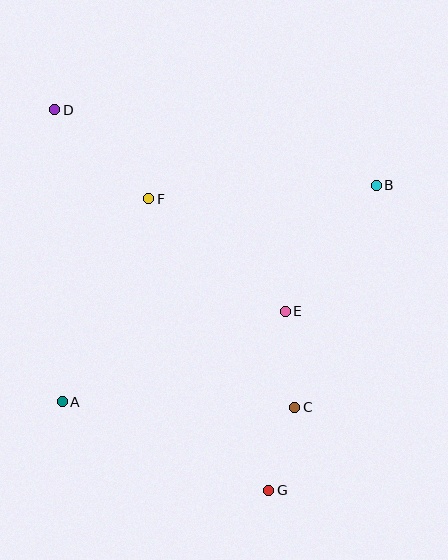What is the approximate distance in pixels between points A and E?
The distance between A and E is approximately 241 pixels.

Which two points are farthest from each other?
Points D and G are farthest from each other.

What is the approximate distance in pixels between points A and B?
The distance between A and B is approximately 382 pixels.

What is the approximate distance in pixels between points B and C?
The distance between B and C is approximately 237 pixels.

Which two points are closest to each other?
Points C and G are closest to each other.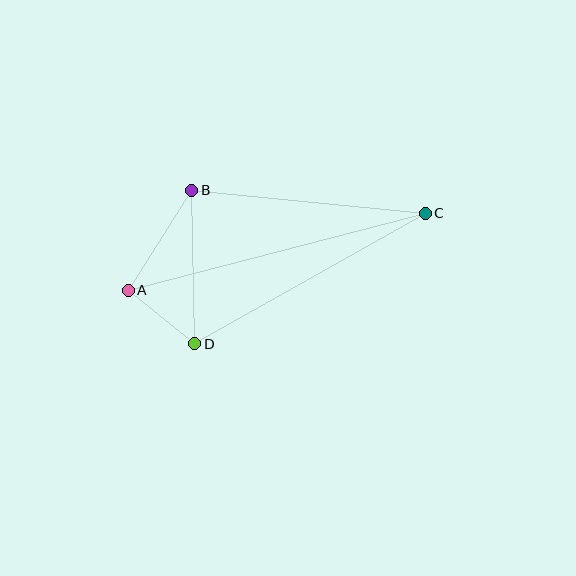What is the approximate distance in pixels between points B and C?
The distance between B and C is approximately 234 pixels.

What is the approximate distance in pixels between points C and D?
The distance between C and D is approximately 265 pixels.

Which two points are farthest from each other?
Points A and C are farthest from each other.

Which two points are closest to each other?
Points A and D are closest to each other.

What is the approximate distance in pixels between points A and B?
The distance between A and B is approximately 118 pixels.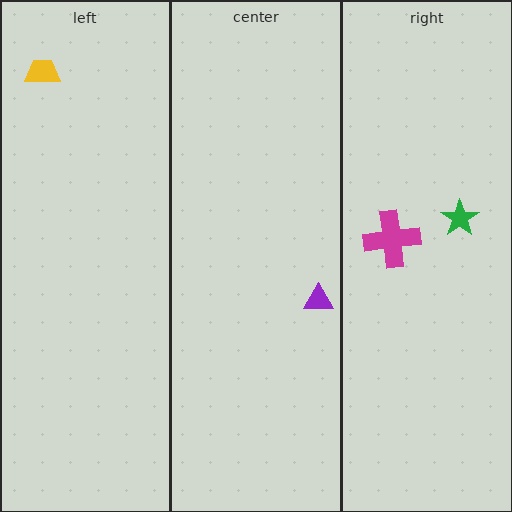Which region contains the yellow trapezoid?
The left region.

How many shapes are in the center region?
1.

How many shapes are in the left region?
1.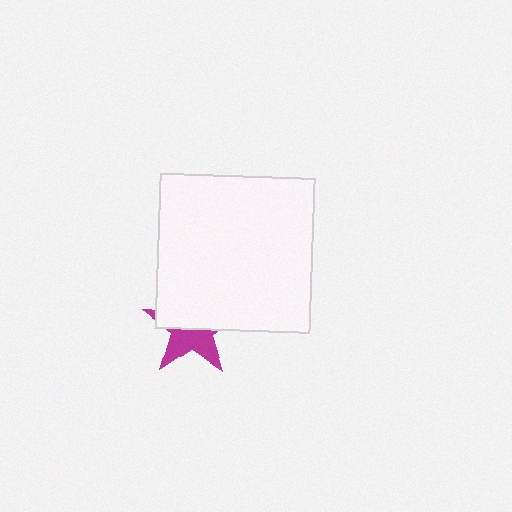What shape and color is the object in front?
The object in front is a white square.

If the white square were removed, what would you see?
You would see the complete magenta star.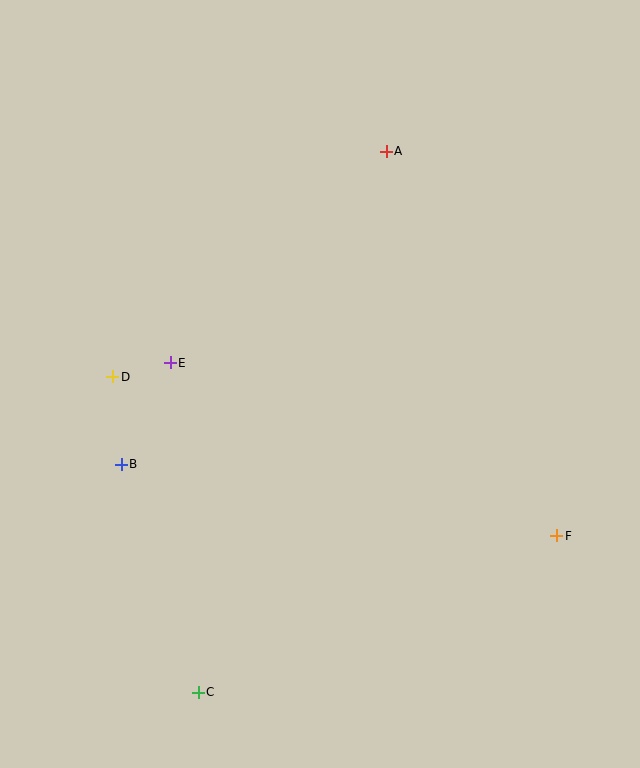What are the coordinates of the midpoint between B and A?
The midpoint between B and A is at (254, 308).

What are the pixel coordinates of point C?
Point C is at (198, 692).